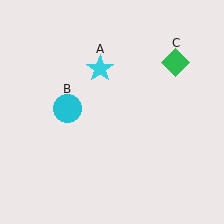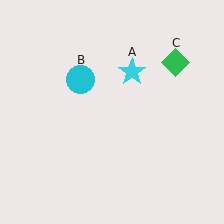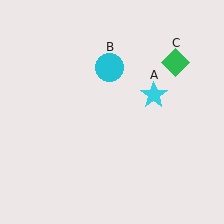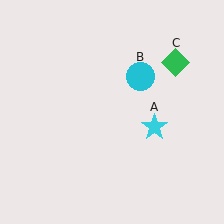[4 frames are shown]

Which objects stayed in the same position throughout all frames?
Green diamond (object C) remained stationary.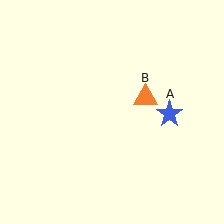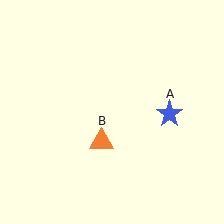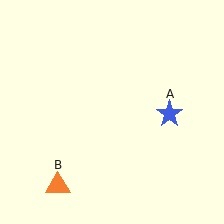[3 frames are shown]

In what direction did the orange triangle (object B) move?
The orange triangle (object B) moved down and to the left.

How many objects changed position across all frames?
1 object changed position: orange triangle (object B).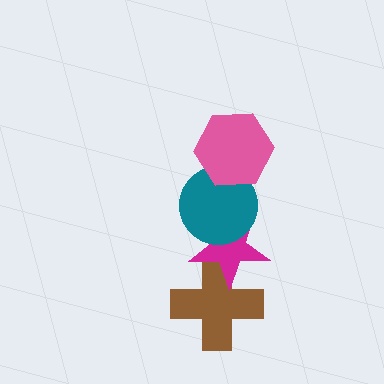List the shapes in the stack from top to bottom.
From top to bottom: the pink hexagon, the teal circle, the magenta star, the brown cross.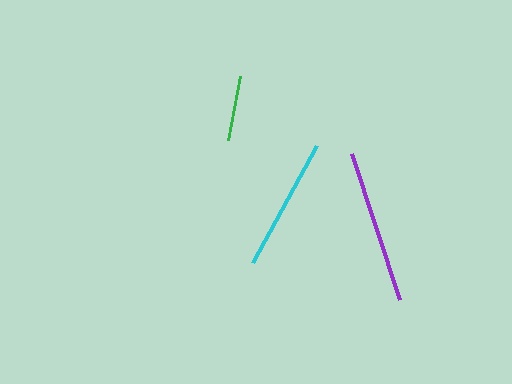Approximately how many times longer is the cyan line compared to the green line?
The cyan line is approximately 2.0 times the length of the green line.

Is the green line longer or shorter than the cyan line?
The cyan line is longer than the green line.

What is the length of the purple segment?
The purple segment is approximately 153 pixels long.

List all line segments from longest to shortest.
From longest to shortest: purple, cyan, green.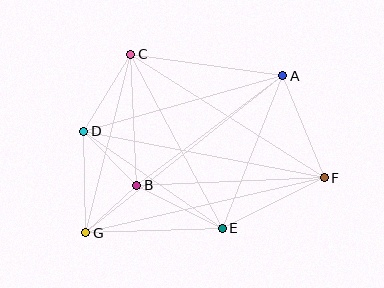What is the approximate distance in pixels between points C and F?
The distance between C and F is approximately 230 pixels.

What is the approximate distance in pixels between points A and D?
The distance between A and D is approximately 207 pixels.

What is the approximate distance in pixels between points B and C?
The distance between B and C is approximately 131 pixels.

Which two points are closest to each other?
Points B and G are closest to each other.